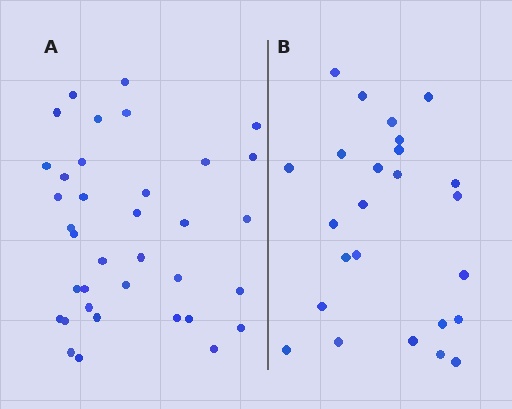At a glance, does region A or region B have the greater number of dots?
Region A (the left region) has more dots.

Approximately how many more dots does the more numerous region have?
Region A has roughly 12 or so more dots than region B.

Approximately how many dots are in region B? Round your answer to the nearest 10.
About 20 dots. (The exact count is 25, which rounds to 20.)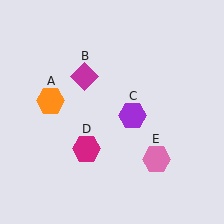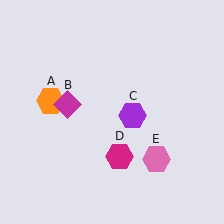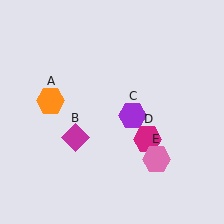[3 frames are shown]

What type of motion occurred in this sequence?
The magenta diamond (object B), magenta hexagon (object D) rotated counterclockwise around the center of the scene.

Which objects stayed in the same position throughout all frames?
Orange hexagon (object A) and purple hexagon (object C) and pink hexagon (object E) remained stationary.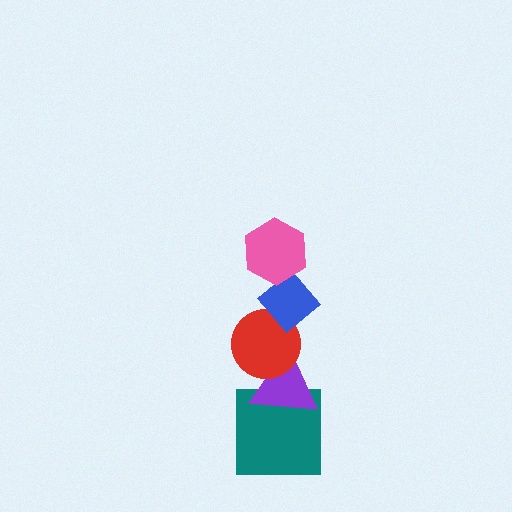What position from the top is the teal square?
The teal square is 5th from the top.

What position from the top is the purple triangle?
The purple triangle is 4th from the top.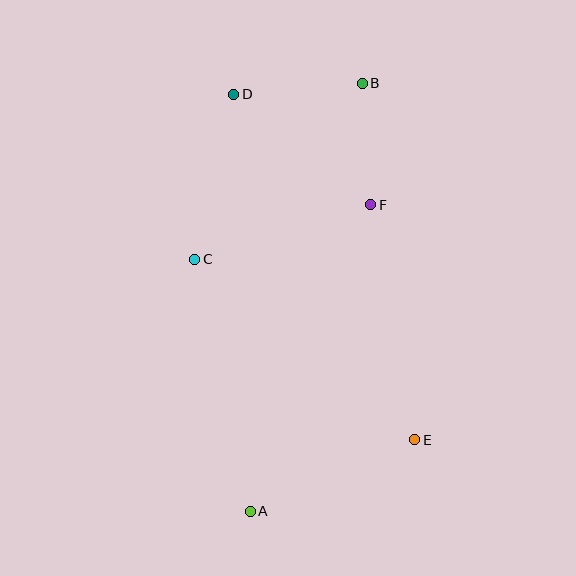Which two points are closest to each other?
Points B and F are closest to each other.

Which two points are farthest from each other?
Points A and B are farthest from each other.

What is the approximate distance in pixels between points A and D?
The distance between A and D is approximately 417 pixels.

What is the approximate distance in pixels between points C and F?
The distance between C and F is approximately 184 pixels.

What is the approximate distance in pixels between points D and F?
The distance between D and F is approximately 176 pixels.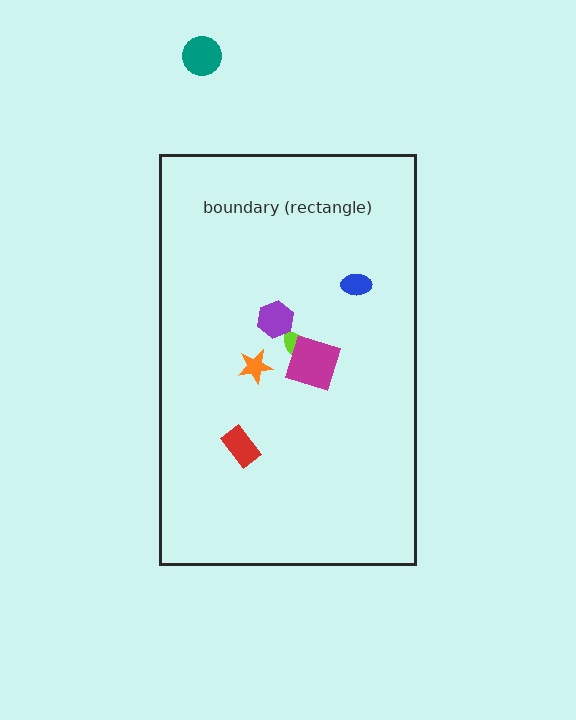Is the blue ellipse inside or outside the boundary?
Inside.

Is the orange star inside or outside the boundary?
Inside.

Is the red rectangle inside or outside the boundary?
Inside.